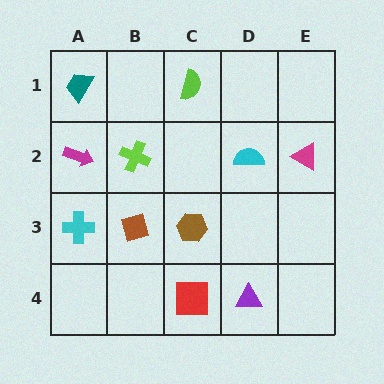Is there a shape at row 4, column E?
No, that cell is empty.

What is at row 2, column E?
A magenta triangle.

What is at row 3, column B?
A brown diamond.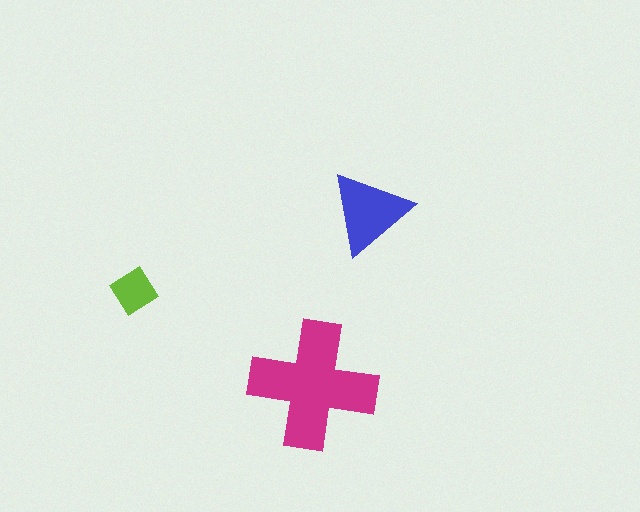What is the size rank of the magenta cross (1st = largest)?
1st.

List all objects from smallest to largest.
The lime diamond, the blue triangle, the magenta cross.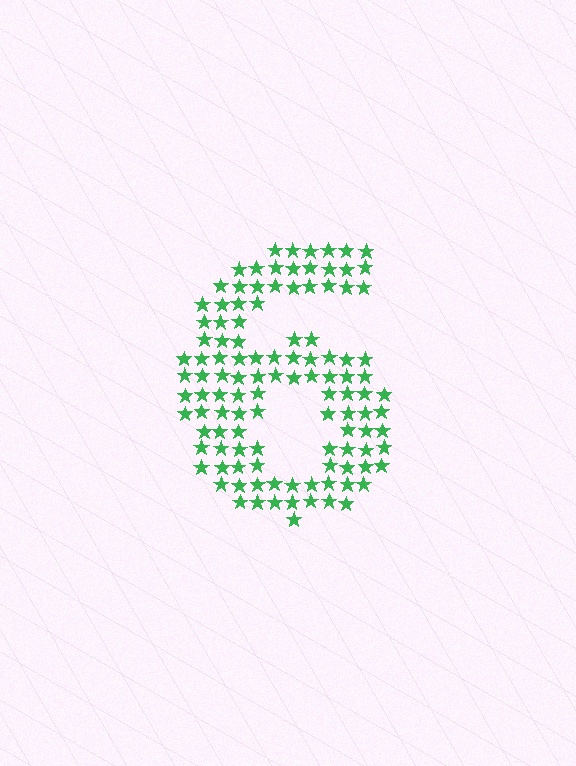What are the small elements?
The small elements are stars.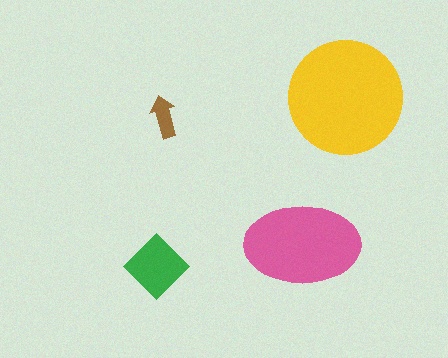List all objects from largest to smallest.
The yellow circle, the pink ellipse, the green diamond, the brown arrow.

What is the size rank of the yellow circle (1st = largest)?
1st.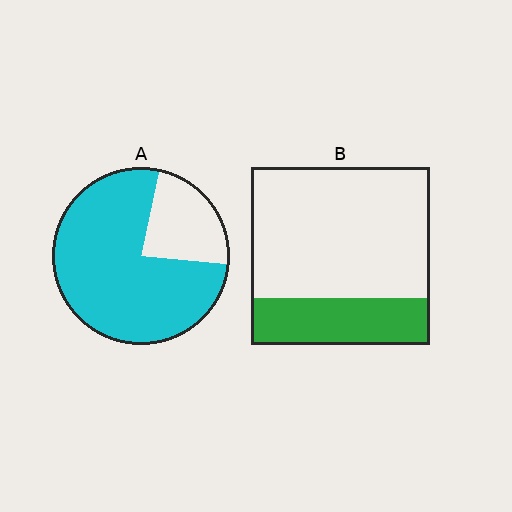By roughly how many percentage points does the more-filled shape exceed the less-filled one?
By roughly 50 percentage points (A over B).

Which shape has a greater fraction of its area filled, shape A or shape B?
Shape A.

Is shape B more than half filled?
No.